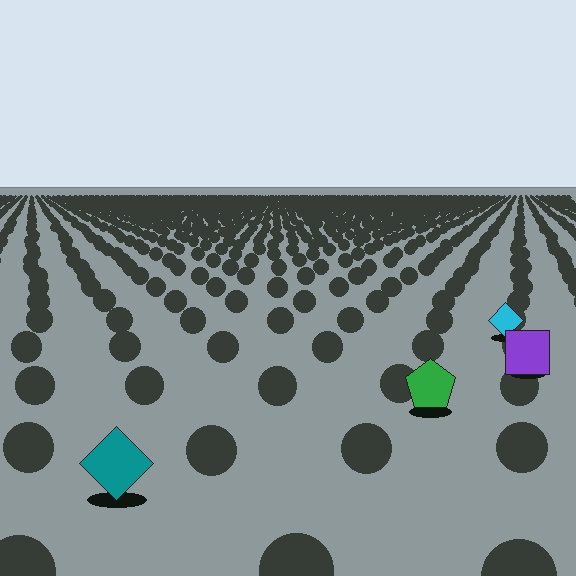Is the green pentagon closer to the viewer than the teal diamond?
No. The teal diamond is closer — you can tell from the texture gradient: the ground texture is coarser near it.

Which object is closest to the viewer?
The teal diamond is closest. The texture marks near it are larger and more spread out.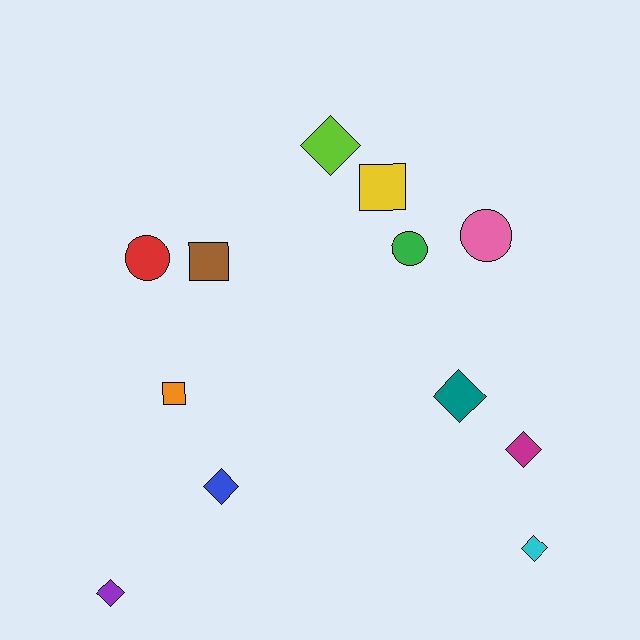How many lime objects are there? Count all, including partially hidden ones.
There is 1 lime object.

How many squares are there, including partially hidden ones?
There are 3 squares.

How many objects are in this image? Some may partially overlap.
There are 12 objects.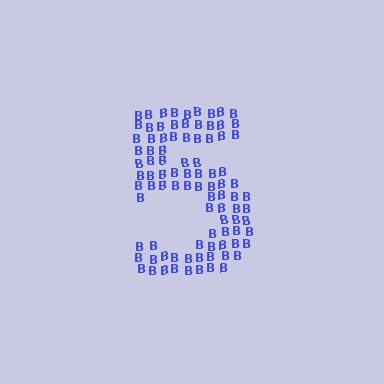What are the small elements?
The small elements are letter B's.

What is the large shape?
The large shape is the digit 5.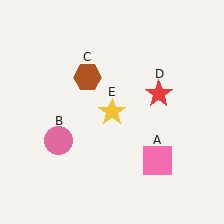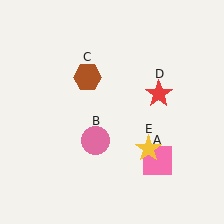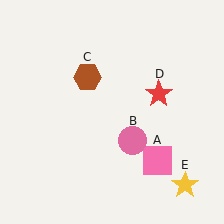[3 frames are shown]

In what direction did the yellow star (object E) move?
The yellow star (object E) moved down and to the right.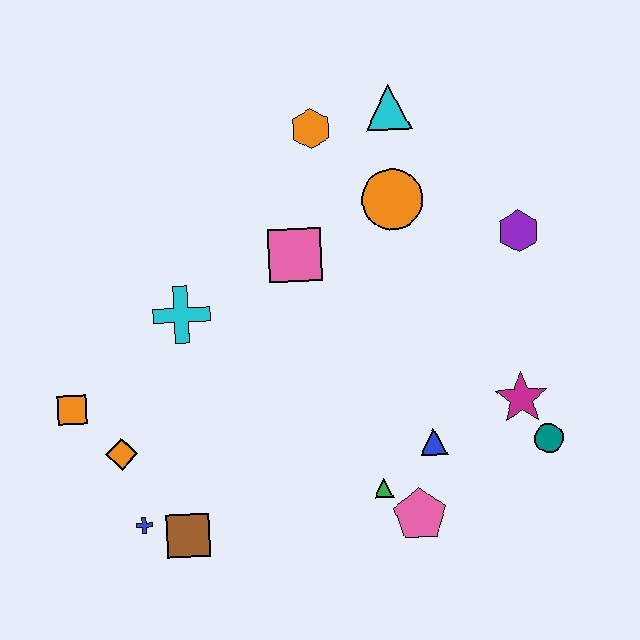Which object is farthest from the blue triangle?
The orange square is farthest from the blue triangle.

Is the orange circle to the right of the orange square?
Yes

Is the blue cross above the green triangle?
No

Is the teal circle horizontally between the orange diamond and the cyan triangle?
No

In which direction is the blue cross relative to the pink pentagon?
The blue cross is to the left of the pink pentagon.